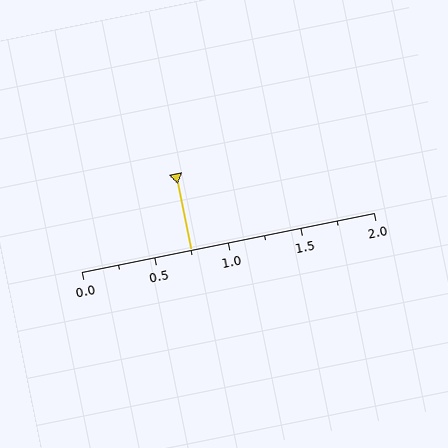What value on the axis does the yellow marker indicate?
The marker indicates approximately 0.75.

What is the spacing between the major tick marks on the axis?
The major ticks are spaced 0.5 apart.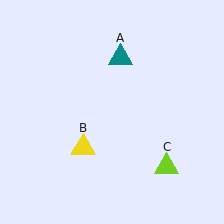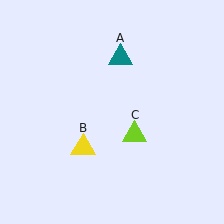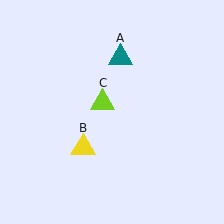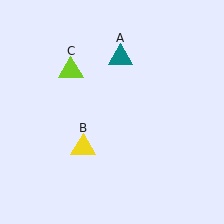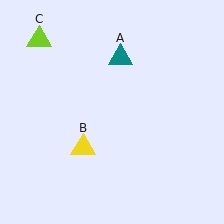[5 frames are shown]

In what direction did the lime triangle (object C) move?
The lime triangle (object C) moved up and to the left.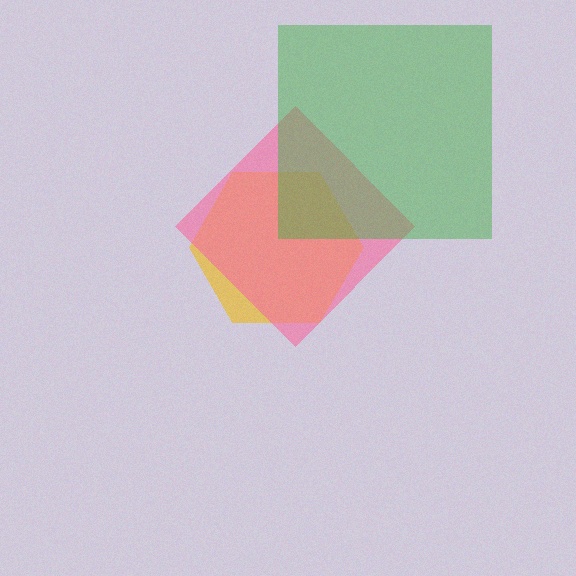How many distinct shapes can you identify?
There are 3 distinct shapes: a yellow hexagon, a pink diamond, a green square.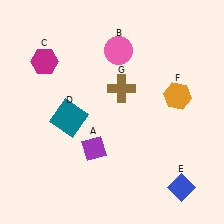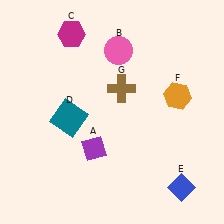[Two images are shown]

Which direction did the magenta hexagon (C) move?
The magenta hexagon (C) moved up.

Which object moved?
The magenta hexagon (C) moved up.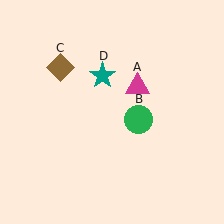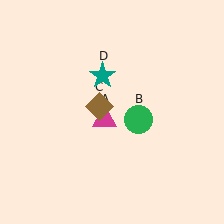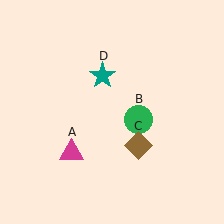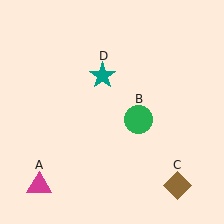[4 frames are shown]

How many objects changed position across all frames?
2 objects changed position: magenta triangle (object A), brown diamond (object C).